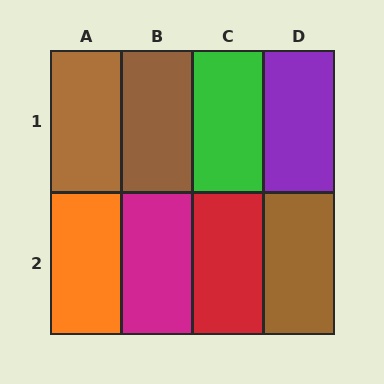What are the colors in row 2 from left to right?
Orange, magenta, red, brown.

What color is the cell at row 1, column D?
Purple.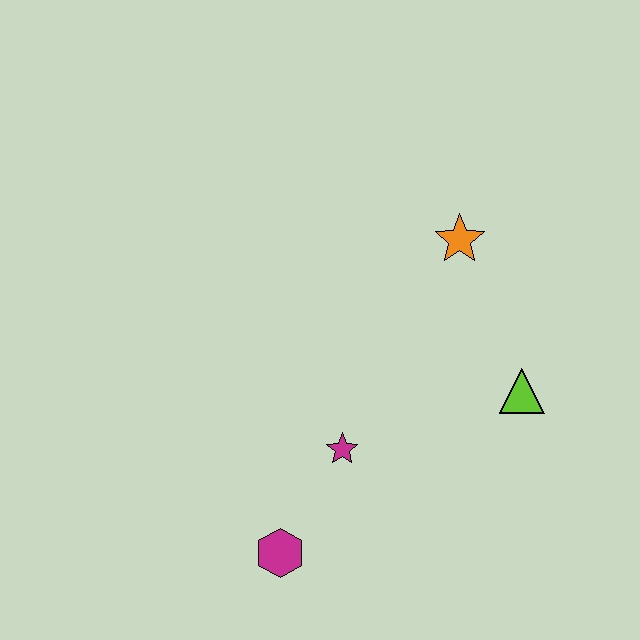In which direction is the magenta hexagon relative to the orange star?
The magenta hexagon is below the orange star.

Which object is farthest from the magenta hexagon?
The orange star is farthest from the magenta hexagon.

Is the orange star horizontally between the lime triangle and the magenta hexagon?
Yes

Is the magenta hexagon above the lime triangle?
No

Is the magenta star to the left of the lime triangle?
Yes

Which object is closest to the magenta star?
The magenta hexagon is closest to the magenta star.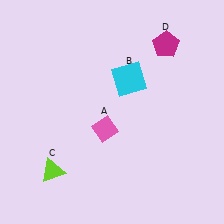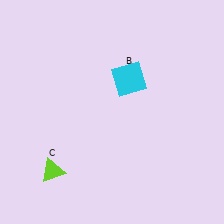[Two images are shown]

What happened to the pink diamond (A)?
The pink diamond (A) was removed in Image 2. It was in the bottom-left area of Image 1.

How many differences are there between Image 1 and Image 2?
There are 2 differences between the two images.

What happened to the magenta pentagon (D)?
The magenta pentagon (D) was removed in Image 2. It was in the top-right area of Image 1.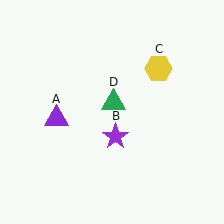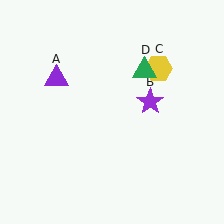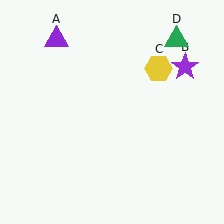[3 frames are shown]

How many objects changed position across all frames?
3 objects changed position: purple triangle (object A), purple star (object B), green triangle (object D).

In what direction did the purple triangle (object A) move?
The purple triangle (object A) moved up.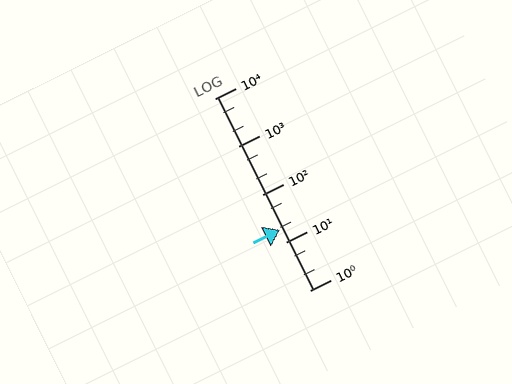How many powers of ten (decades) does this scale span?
The scale spans 4 decades, from 1 to 10000.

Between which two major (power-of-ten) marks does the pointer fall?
The pointer is between 10 and 100.